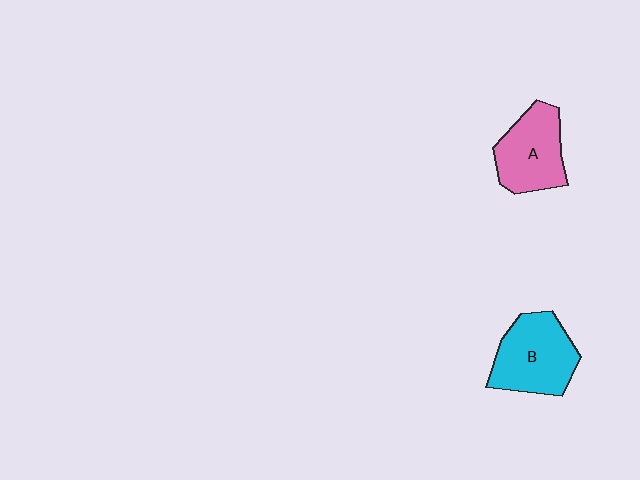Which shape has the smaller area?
Shape A (pink).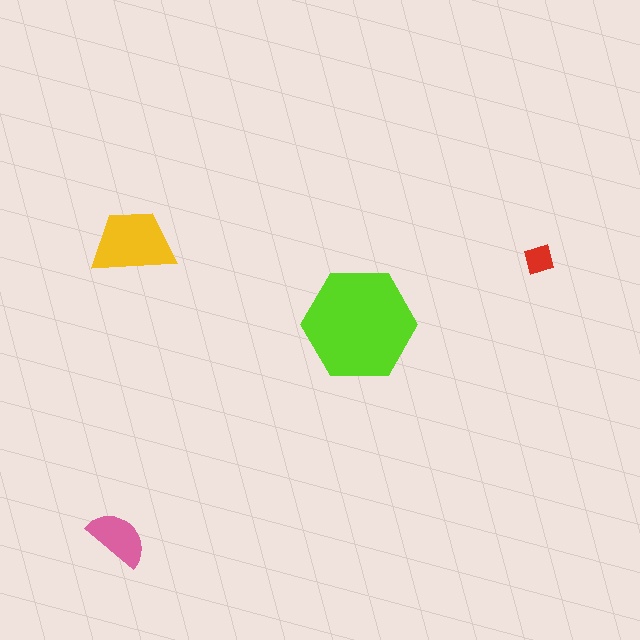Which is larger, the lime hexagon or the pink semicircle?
The lime hexagon.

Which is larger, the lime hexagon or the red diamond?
The lime hexagon.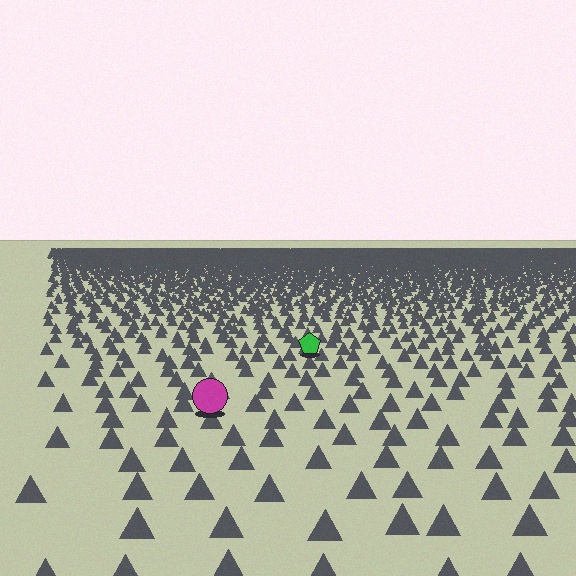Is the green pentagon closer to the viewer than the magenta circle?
No. The magenta circle is closer — you can tell from the texture gradient: the ground texture is coarser near it.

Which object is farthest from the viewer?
The green pentagon is farthest from the viewer. It appears smaller and the ground texture around it is denser.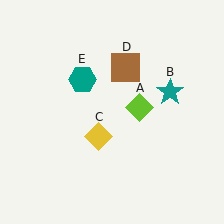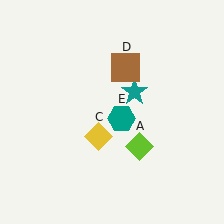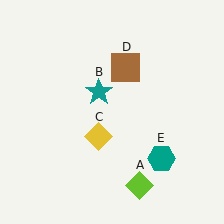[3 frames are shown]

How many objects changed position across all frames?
3 objects changed position: lime diamond (object A), teal star (object B), teal hexagon (object E).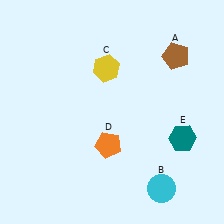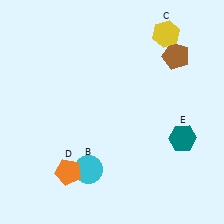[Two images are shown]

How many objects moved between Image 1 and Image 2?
3 objects moved between the two images.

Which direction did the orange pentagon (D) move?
The orange pentagon (D) moved left.